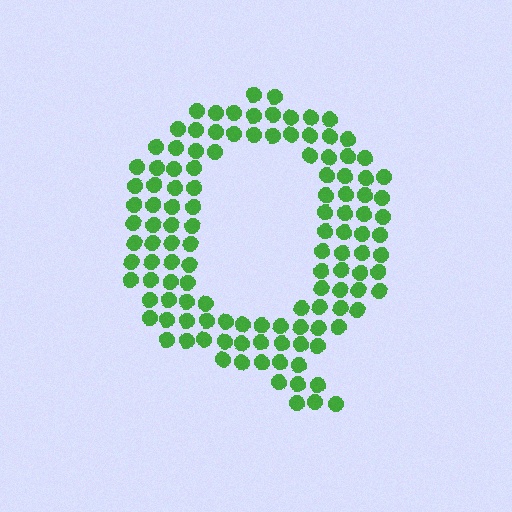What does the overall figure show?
The overall figure shows the letter Q.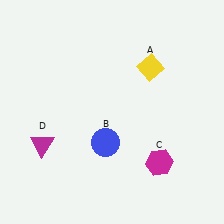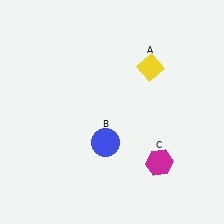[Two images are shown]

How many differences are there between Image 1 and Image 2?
There is 1 difference between the two images.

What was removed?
The magenta triangle (D) was removed in Image 2.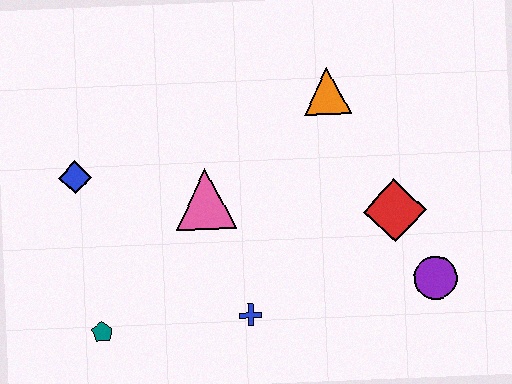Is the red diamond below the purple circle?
No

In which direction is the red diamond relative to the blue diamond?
The red diamond is to the right of the blue diamond.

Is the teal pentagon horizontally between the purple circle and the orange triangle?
No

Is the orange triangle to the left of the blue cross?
No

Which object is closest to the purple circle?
The red diamond is closest to the purple circle.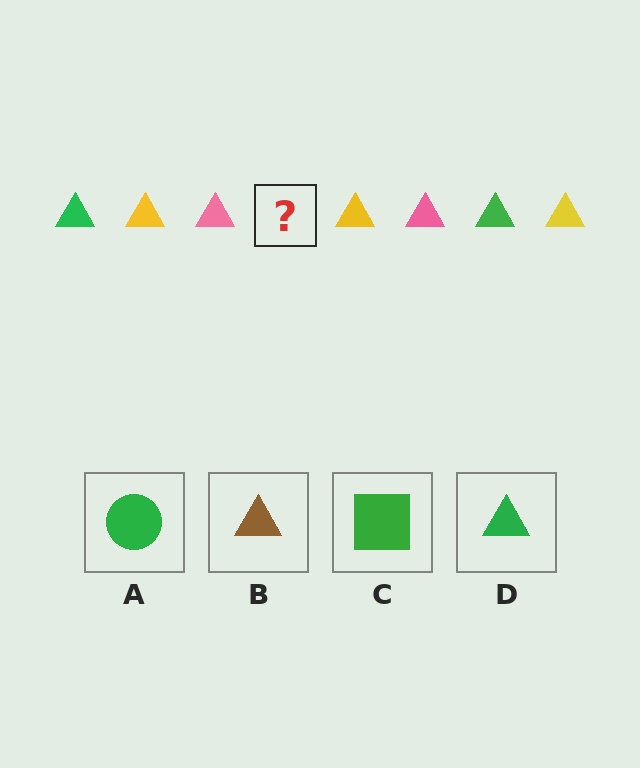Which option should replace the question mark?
Option D.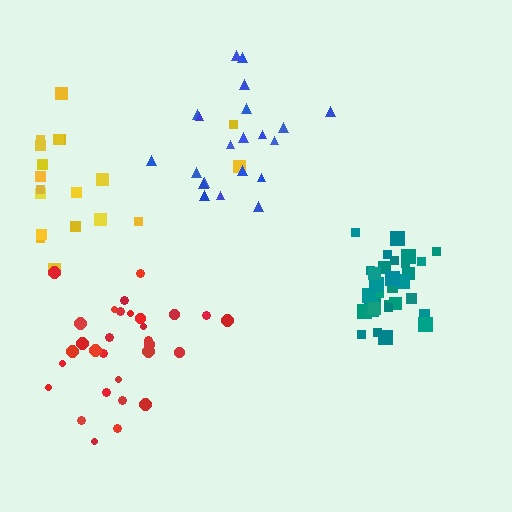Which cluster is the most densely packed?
Teal.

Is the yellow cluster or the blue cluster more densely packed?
Blue.